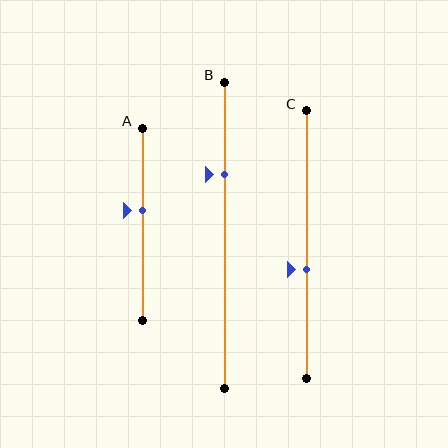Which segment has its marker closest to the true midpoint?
Segment A has its marker closest to the true midpoint.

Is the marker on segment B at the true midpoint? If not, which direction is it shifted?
No, the marker on segment B is shifted upward by about 20% of the segment length.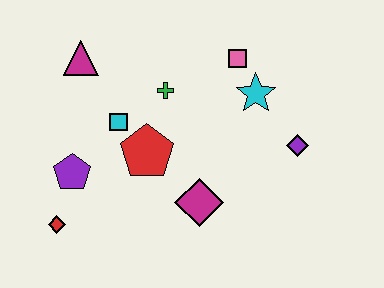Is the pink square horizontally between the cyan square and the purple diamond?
Yes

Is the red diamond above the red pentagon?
No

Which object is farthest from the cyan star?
The red diamond is farthest from the cyan star.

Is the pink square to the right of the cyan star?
No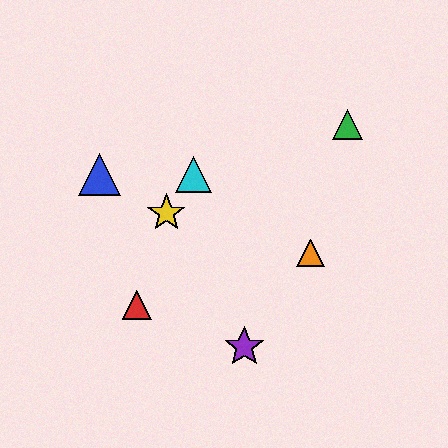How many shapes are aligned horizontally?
2 shapes (the blue triangle, the cyan triangle) are aligned horizontally.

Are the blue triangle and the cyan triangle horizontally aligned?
Yes, both are at y≈174.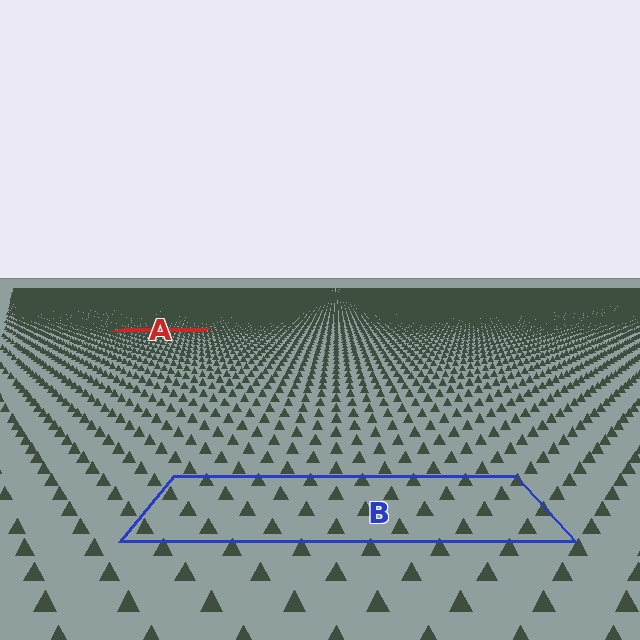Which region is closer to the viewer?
Region B is closer. The texture elements there are larger and more spread out.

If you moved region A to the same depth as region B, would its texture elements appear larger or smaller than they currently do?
They would appear larger. At a closer depth, the same texture elements are projected at a bigger on-screen size.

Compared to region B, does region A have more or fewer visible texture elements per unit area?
Region A has more texture elements per unit area — they are packed more densely because it is farther away.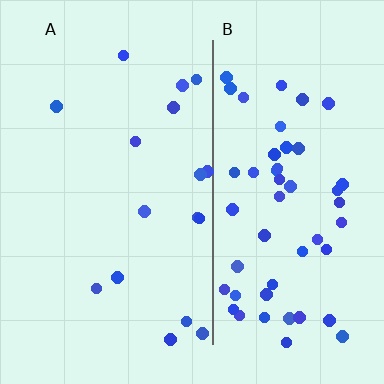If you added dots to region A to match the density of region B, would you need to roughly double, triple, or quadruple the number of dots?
Approximately triple.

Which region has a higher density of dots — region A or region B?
B (the right).